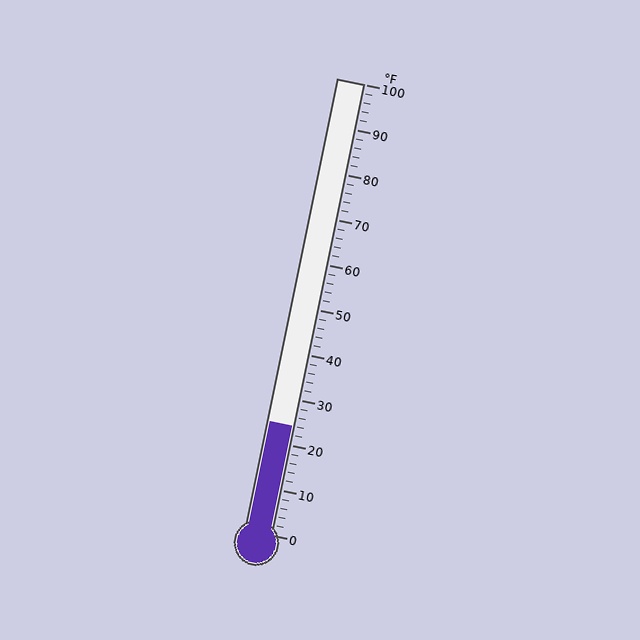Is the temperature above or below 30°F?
The temperature is below 30°F.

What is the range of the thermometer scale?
The thermometer scale ranges from 0°F to 100°F.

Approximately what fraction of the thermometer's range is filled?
The thermometer is filled to approximately 25% of its range.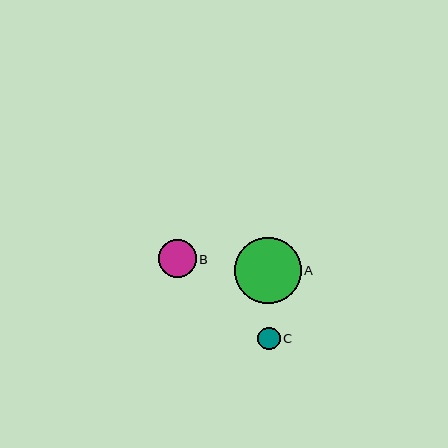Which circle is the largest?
Circle A is the largest with a size of approximately 66 pixels.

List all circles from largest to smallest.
From largest to smallest: A, B, C.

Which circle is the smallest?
Circle C is the smallest with a size of approximately 22 pixels.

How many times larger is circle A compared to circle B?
Circle A is approximately 1.8 times the size of circle B.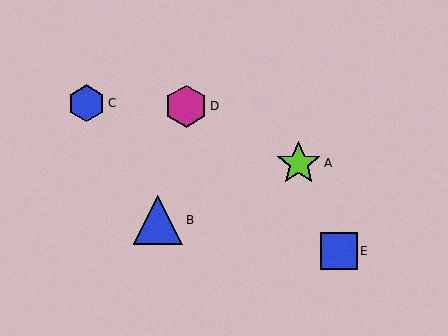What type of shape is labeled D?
Shape D is a magenta hexagon.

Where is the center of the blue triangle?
The center of the blue triangle is at (158, 220).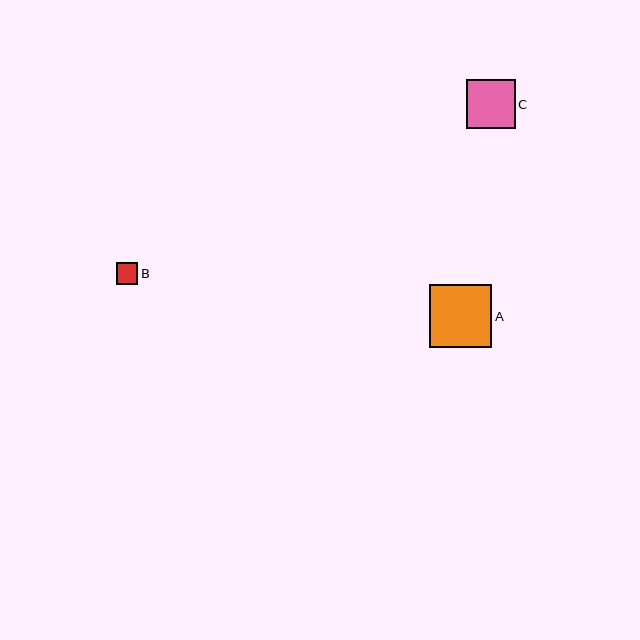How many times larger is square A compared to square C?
Square A is approximately 1.3 times the size of square C.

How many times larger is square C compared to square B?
Square C is approximately 2.3 times the size of square B.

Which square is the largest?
Square A is the largest with a size of approximately 63 pixels.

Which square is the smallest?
Square B is the smallest with a size of approximately 21 pixels.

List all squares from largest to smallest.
From largest to smallest: A, C, B.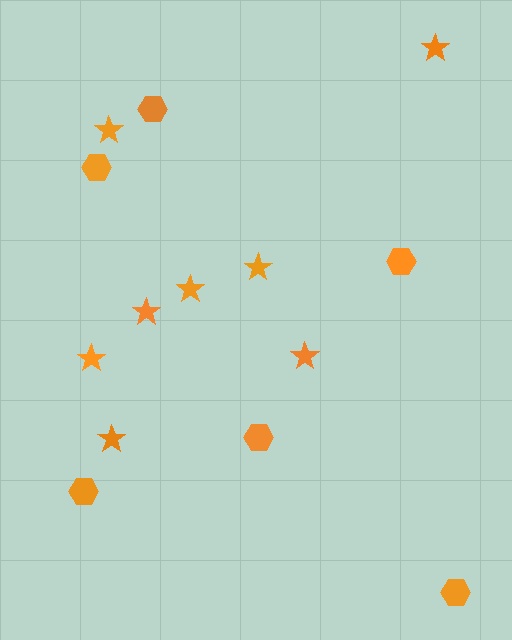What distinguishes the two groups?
There are 2 groups: one group of stars (8) and one group of hexagons (6).